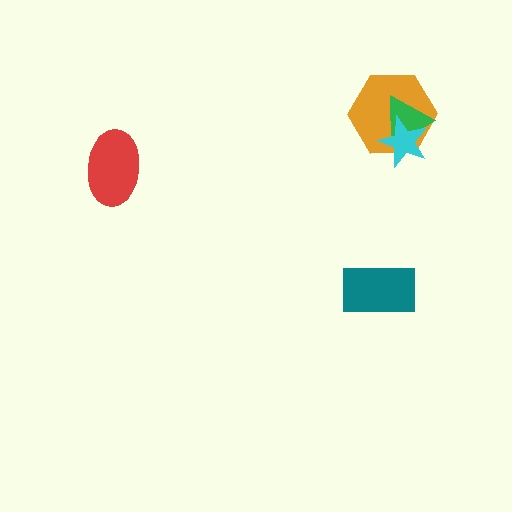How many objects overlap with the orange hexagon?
2 objects overlap with the orange hexagon.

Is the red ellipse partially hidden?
No, no other shape covers it.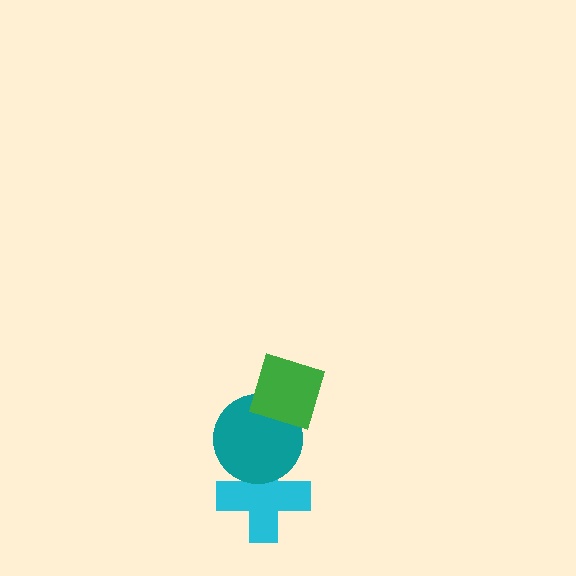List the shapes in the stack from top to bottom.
From top to bottom: the green diamond, the teal circle, the cyan cross.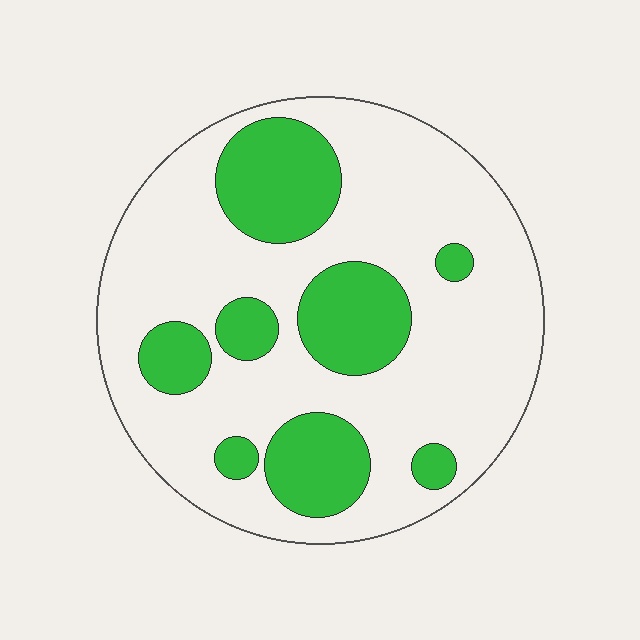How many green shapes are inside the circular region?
8.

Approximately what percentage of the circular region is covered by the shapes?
Approximately 30%.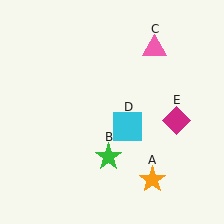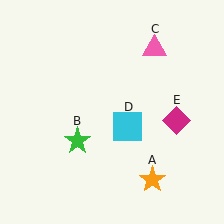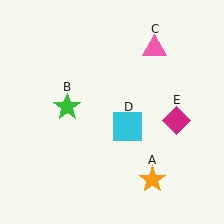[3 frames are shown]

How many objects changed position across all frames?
1 object changed position: green star (object B).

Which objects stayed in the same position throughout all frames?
Orange star (object A) and pink triangle (object C) and cyan square (object D) and magenta diamond (object E) remained stationary.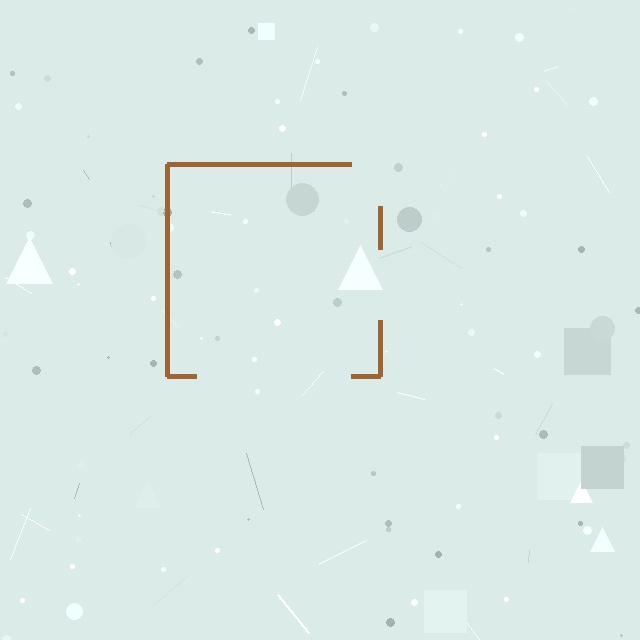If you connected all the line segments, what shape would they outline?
They would outline a square.